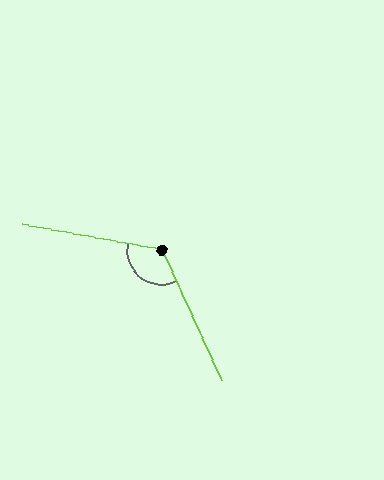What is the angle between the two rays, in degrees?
Approximately 125 degrees.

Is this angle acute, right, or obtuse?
It is obtuse.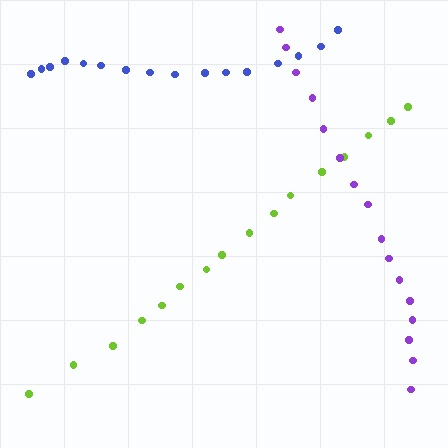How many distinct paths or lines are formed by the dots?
There are 3 distinct paths.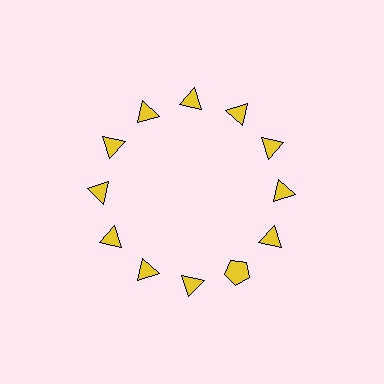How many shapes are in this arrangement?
There are 12 shapes arranged in a ring pattern.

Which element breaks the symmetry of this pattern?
The yellow pentagon at roughly the 5 o'clock position breaks the symmetry. All other shapes are yellow triangles.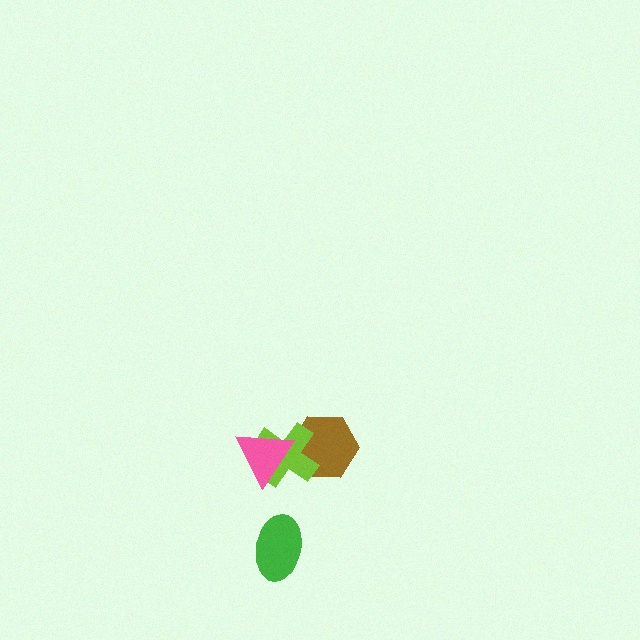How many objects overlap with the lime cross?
2 objects overlap with the lime cross.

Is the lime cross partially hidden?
Yes, it is partially covered by another shape.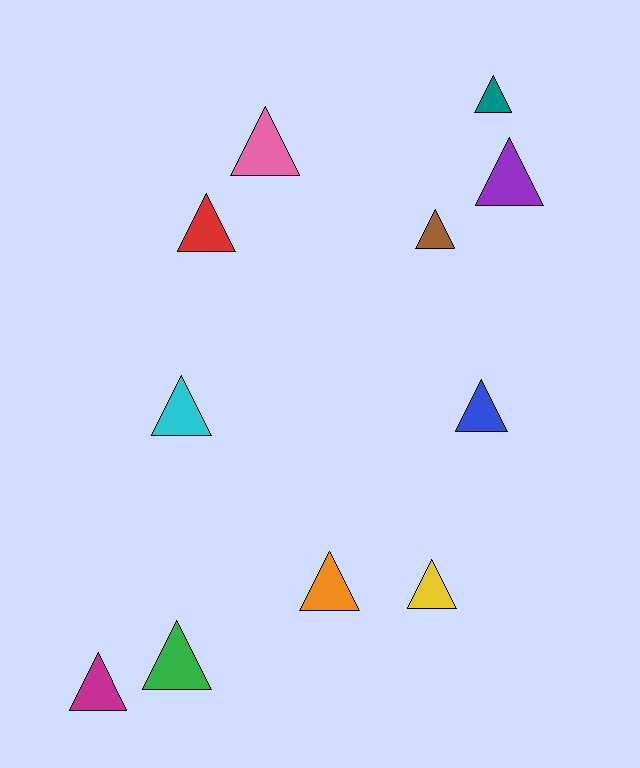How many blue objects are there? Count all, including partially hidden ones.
There is 1 blue object.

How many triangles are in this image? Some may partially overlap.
There are 11 triangles.